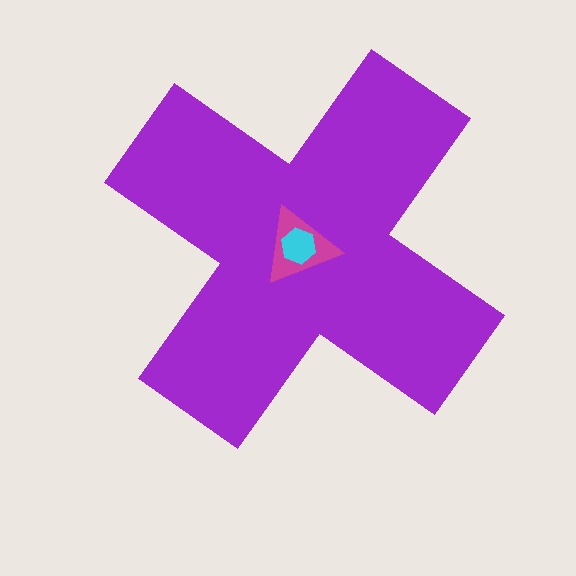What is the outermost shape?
The purple cross.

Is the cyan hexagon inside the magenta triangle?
Yes.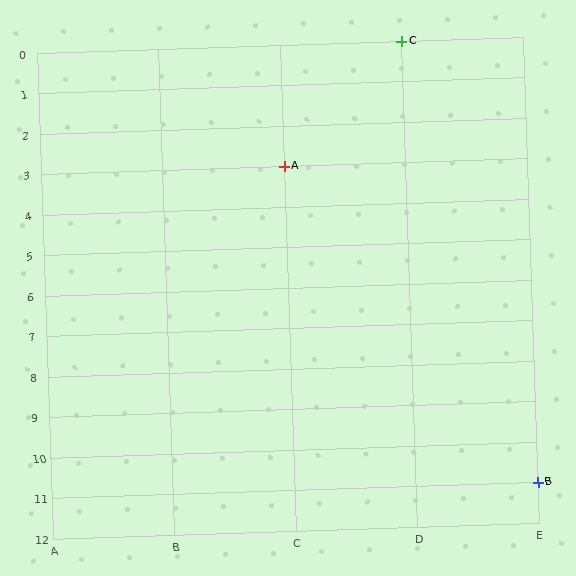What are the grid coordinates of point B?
Point B is at grid coordinates (E, 11).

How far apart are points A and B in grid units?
Points A and B are 2 columns and 8 rows apart (about 8.2 grid units diagonally).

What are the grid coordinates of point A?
Point A is at grid coordinates (C, 3).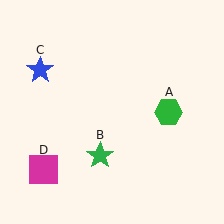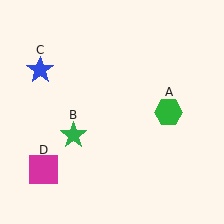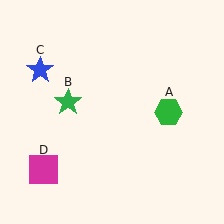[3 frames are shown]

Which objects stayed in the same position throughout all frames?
Green hexagon (object A) and blue star (object C) and magenta square (object D) remained stationary.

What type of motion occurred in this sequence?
The green star (object B) rotated clockwise around the center of the scene.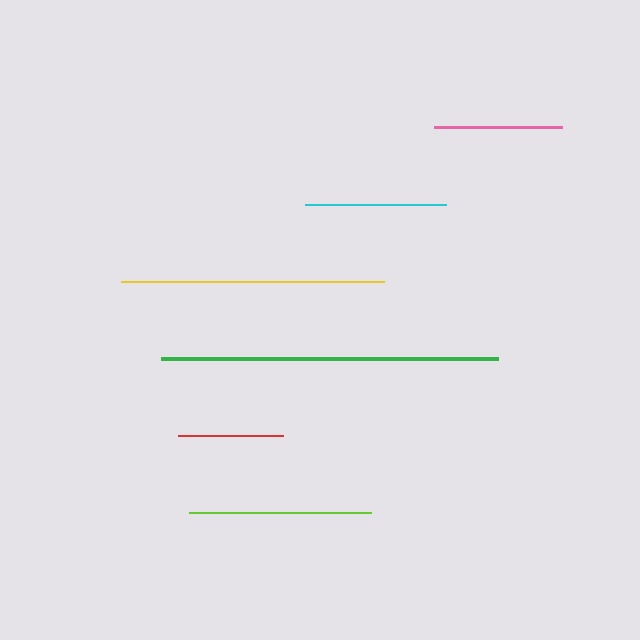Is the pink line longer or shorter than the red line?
The pink line is longer than the red line.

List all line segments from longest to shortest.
From longest to shortest: green, yellow, lime, cyan, pink, red.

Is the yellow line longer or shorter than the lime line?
The yellow line is longer than the lime line.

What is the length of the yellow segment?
The yellow segment is approximately 262 pixels long.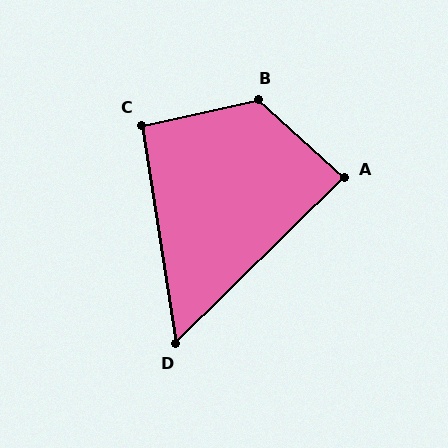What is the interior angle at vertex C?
Approximately 93 degrees (approximately right).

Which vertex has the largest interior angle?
B, at approximately 126 degrees.